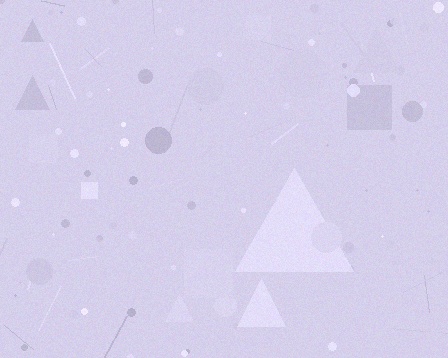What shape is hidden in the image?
A triangle is hidden in the image.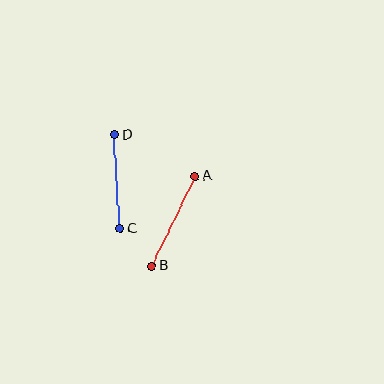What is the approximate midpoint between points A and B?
The midpoint is at approximately (173, 221) pixels.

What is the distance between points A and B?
The distance is approximately 100 pixels.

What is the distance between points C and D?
The distance is approximately 94 pixels.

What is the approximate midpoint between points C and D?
The midpoint is at approximately (117, 182) pixels.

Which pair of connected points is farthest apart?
Points A and B are farthest apart.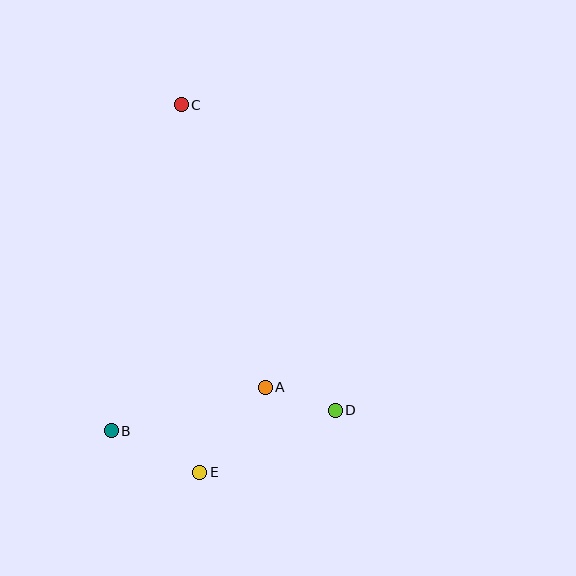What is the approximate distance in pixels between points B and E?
The distance between B and E is approximately 97 pixels.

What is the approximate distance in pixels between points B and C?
The distance between B and C is approximately 333 pixels.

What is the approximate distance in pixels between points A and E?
The distance between A and E is approximately 107 pixels.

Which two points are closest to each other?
Points A and D are closest to each other.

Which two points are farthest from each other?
Points C and E are farthest from each other.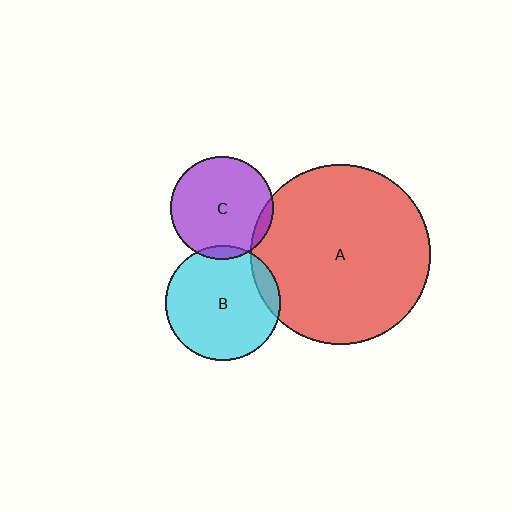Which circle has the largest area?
Circle A (red).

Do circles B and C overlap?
Yes.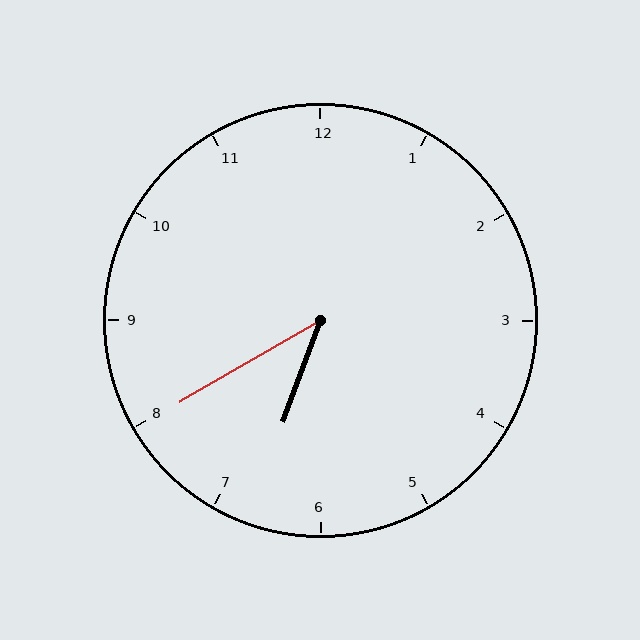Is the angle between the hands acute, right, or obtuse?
It is acute.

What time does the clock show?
6:40.